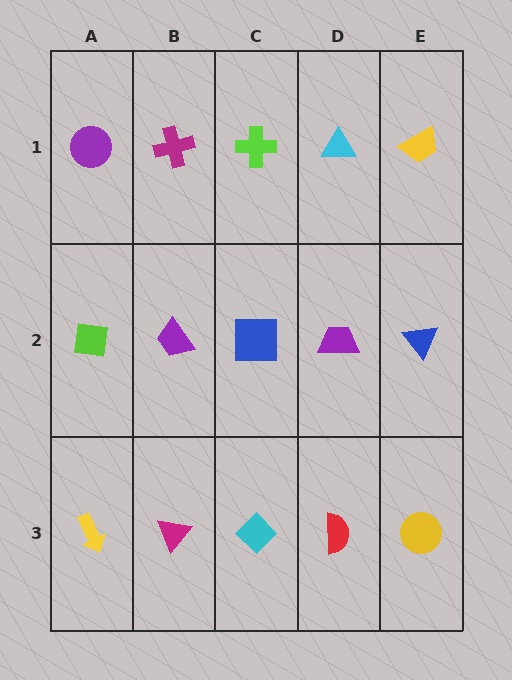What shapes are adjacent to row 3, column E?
A blue triangle (row 2, column E), a red semicircle (row 3, column D).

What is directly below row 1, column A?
A lime square.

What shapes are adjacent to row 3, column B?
A purple trapezoid (row 2, column B), a yellow arrow (row 3, column A), a cyan diamond (row 3, column C).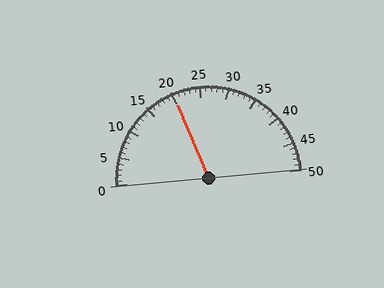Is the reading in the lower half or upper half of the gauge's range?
The reading is in the lower half of the range (0 to 50).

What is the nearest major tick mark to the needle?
The nearest major tick mark is 20.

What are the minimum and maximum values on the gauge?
The gauge ranges from 0 to 50.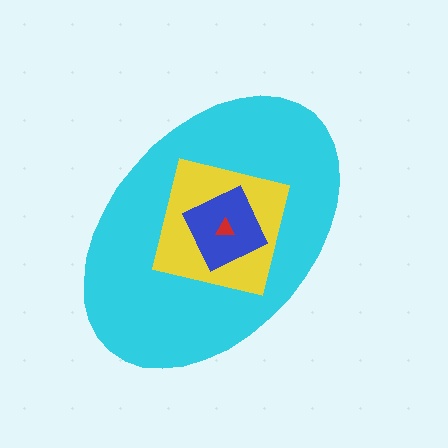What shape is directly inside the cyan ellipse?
The yellow square.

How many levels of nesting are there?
4.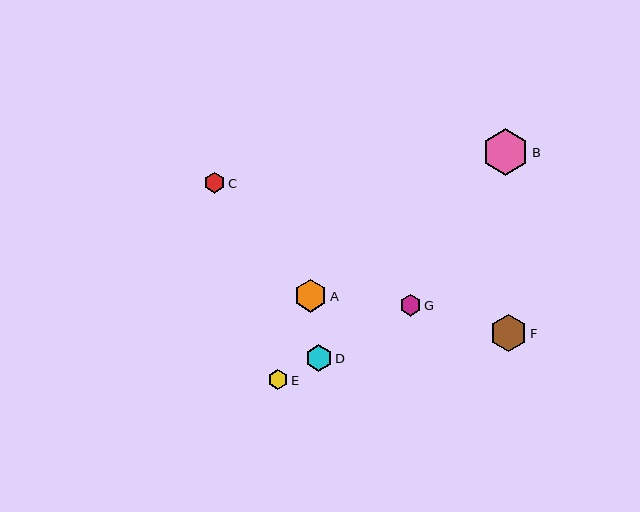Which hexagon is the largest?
Hexagon B is the largest with a size of approximately 47 pixels.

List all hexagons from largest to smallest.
From largest to smallest: B, F, A, D, G, C, E.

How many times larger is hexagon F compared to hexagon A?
Hexagon F is approximately 1.2 times the size of hexagon A.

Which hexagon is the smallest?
Hexagon E is the smallest with a size of approximately 20 pixels.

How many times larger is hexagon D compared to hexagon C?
Hexagon D is approximately 1.2 times the size of hexagon C.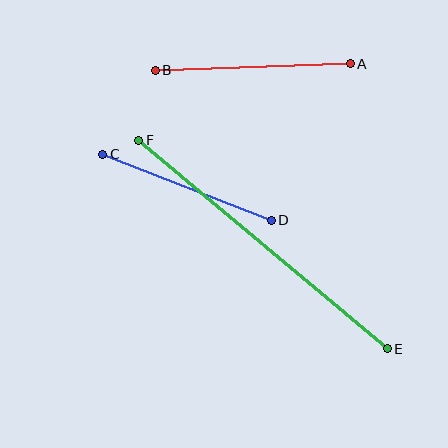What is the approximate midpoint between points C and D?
The midpoint is at approximately (187, 187) pixels.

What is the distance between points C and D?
The distance is approximately 181 pixels.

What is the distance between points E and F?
The distance is approximately 325 pixels.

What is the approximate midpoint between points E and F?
The midpoint is at approximately (263, 244) pixels.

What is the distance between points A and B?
The distance is approximately 195 pixels.